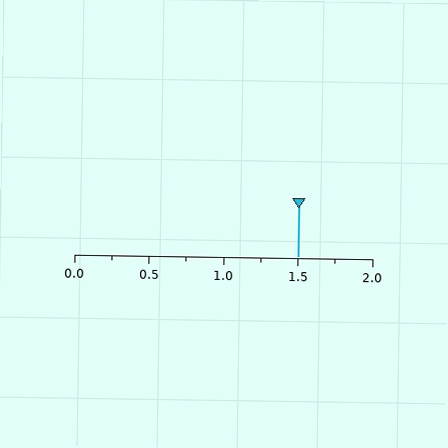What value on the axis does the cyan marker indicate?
The marker indicates approximately 1.5.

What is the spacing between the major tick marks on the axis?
The major ticks are spaced 0.5 apart.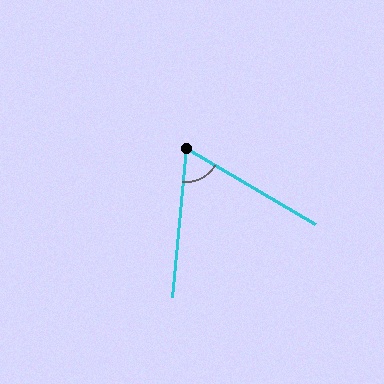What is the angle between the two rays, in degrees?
Approximately 65 degrees.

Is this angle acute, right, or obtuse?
It is acute.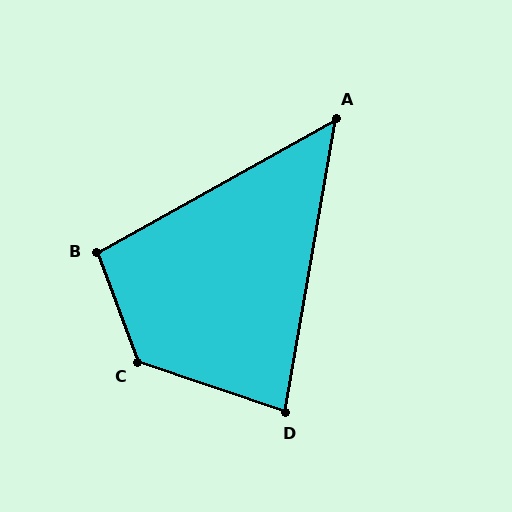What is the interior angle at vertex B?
Approximately 99 degrees (obtuse).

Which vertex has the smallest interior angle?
A, at approximately 51 degrees.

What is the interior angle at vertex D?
Approximately 81 degrees (acute).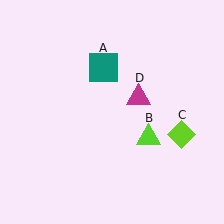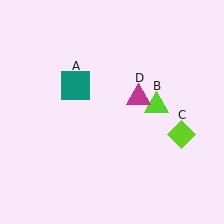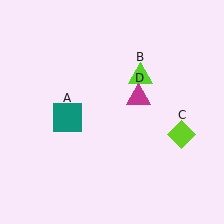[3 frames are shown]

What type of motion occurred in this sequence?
The teal square (object A), lime triangle (object B) rotated counterclockwise around the center of the scene.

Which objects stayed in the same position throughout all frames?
Lime diamond (object C) and magenta triangle (object D) remained stationary.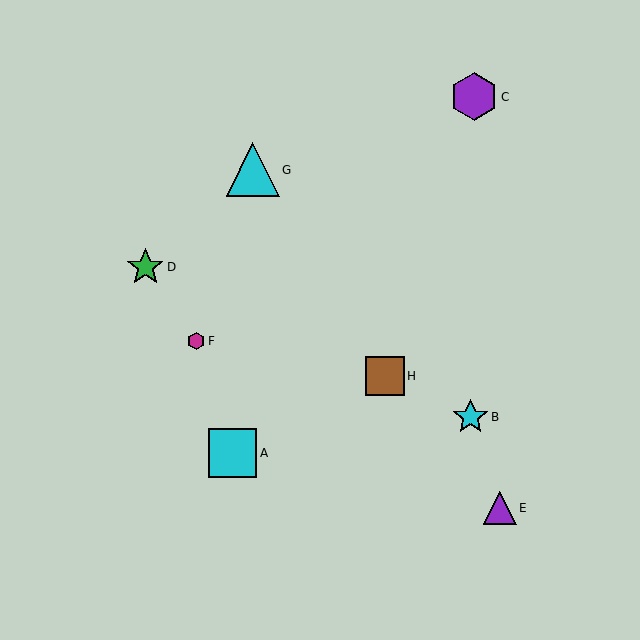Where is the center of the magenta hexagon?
The center of the magenta hexagon is at (196, 341).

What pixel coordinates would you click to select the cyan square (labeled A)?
Click at (232, 453) to select the cyan square A.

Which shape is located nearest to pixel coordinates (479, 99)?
The purple hexagon (labeled C) at (474, 97) is nearest to that location.